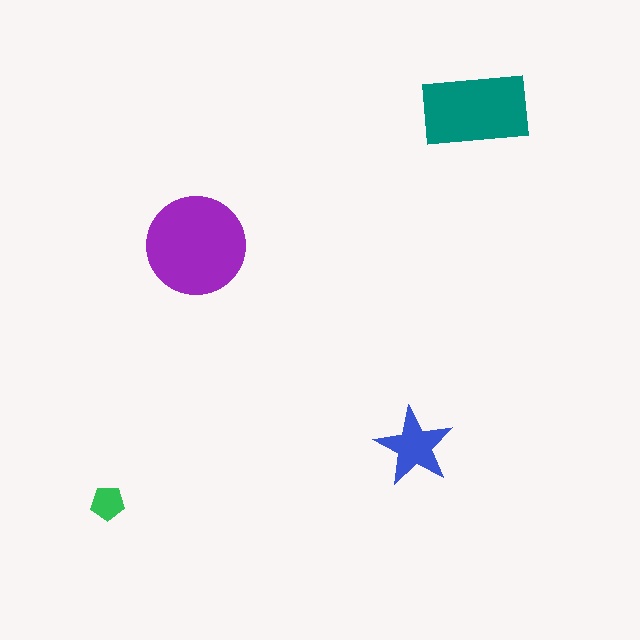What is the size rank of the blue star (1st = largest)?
3rd.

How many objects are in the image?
There are 4 objects in the image.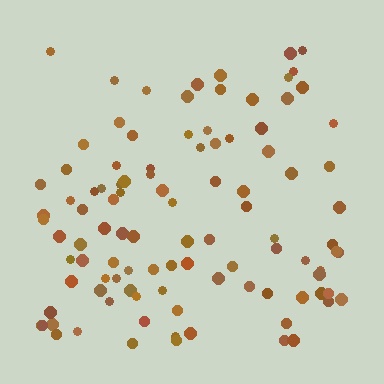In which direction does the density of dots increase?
From top to bottom, with the bottom side densest.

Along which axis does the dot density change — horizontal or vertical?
Vertical.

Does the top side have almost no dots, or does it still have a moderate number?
Still a moderate number, just noticeably fewer than the bottom.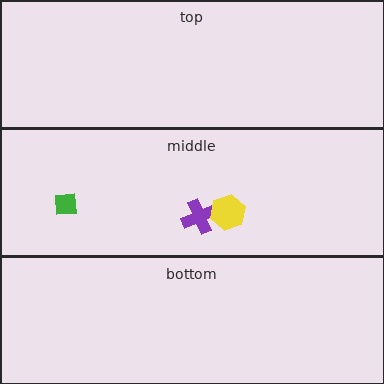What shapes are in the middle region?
The green square, the purple cross, the yellow hexagon.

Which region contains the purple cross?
The middle region.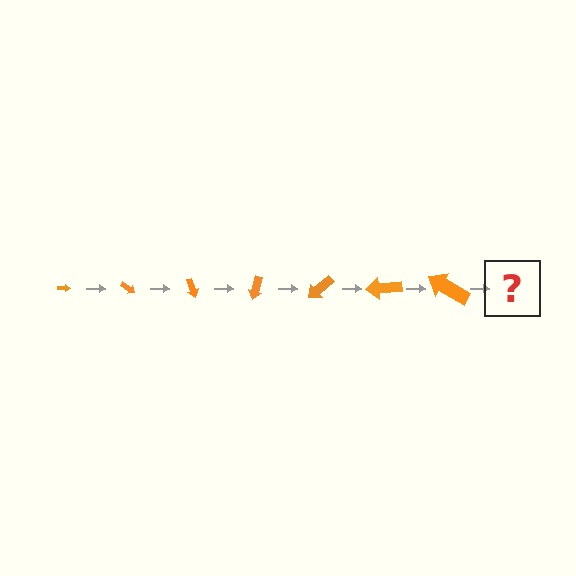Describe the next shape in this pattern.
It should be an arrow, larger than the previous one and rotated 245 degrees from the start.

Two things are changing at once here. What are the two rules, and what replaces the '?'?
The two rules are that the arrow grows larger each step and it rotates 35 degrees each step. The '?' should be an arrow, larger than the previous one and rotated 245 degrees from the start.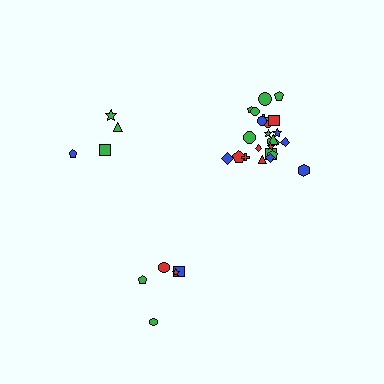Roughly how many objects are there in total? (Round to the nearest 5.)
Roughly 35 objects in total.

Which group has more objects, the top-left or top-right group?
The top-right group.